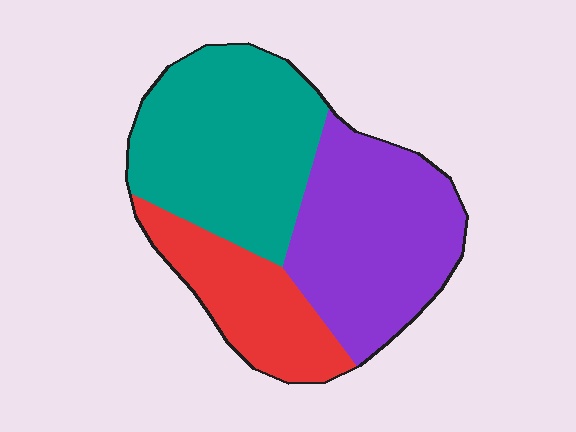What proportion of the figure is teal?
Teal takes up about two fifths (2/5) of the figure.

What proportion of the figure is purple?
Purple covers 38% of the figure.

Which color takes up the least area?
Red, at roughly 20%.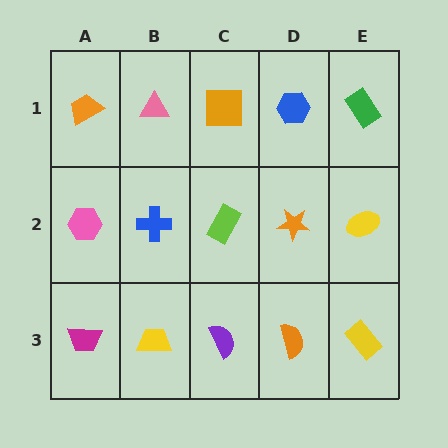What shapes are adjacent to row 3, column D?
An orange star (row 2, column D), a purple semicircle (row 3, column C), a yellow rectangle (row 3, column E).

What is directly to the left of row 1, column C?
A pink triangle.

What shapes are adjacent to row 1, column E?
A yellow ellipse (row 2, column E), a blue hexagon (row 1, column D).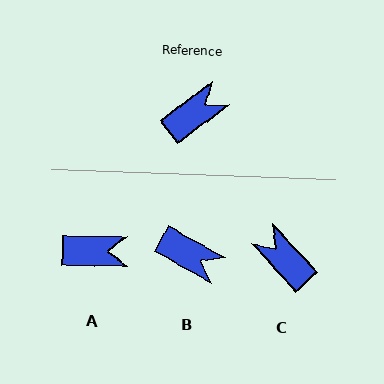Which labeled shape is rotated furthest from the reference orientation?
C, about 97 degrees away.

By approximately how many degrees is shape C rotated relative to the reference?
Approximately 97 degrees counter-clockwise.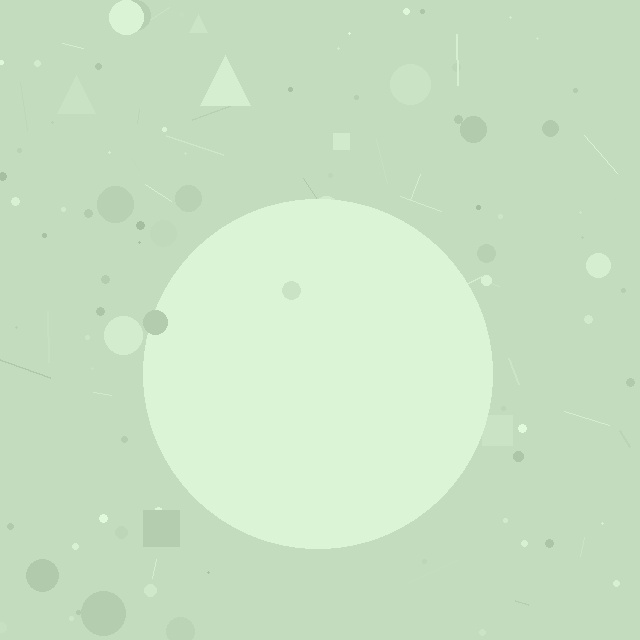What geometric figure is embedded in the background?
A circle is embedded in the background.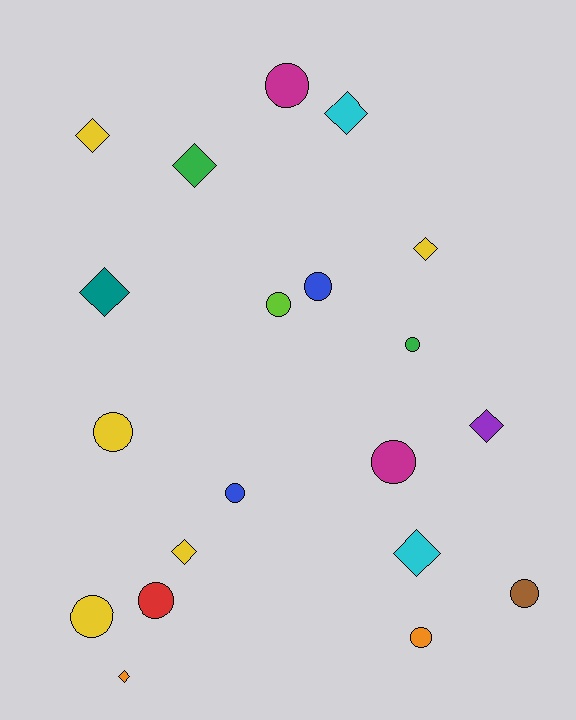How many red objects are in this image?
There is 1 red object.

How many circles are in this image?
There are 11 circles.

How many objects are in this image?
There are 20 objects.